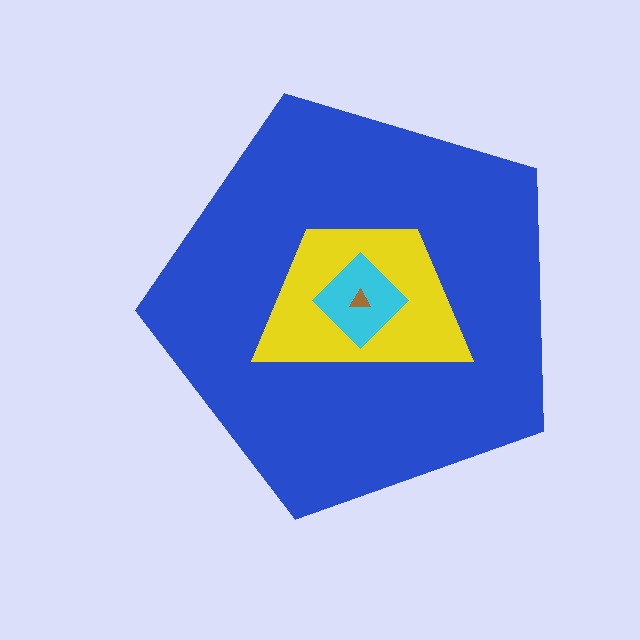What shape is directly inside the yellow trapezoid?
The cyan diamond.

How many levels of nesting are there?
4.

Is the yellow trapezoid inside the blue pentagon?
Yes.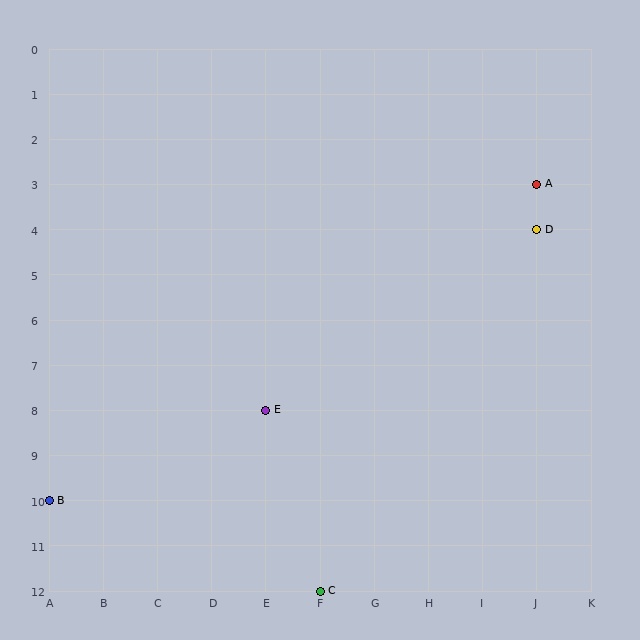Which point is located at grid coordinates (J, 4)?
Point D is at (J, 4).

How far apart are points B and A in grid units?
Points B and A are 9 columns and 7 rows apart (about 11.4 grid units diagonally).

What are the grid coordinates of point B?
Point B is at grid coordinates (A, 10).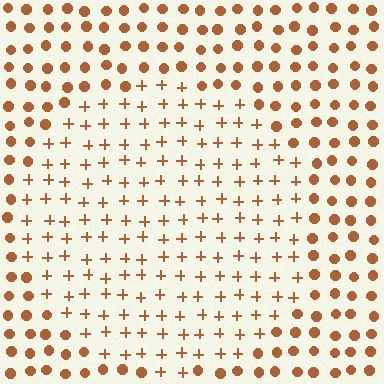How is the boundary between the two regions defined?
The boundary is defined by a change in element shape: plus signs inside vs. circles outside. All elements share the same color and spacing.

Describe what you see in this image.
The image is filled with small brown elements arranged in a uniform grid. A circle-shaped region contains plus signs, while the surrounding area contains circles. The boundary is defined purely by the change in element shape.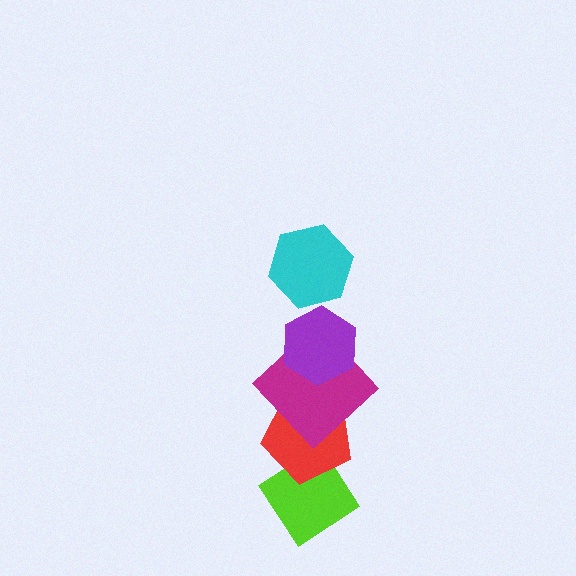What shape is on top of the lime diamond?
The red pentagon is on top of the lime diamond.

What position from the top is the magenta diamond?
The magenta diamond is 3rd from the top.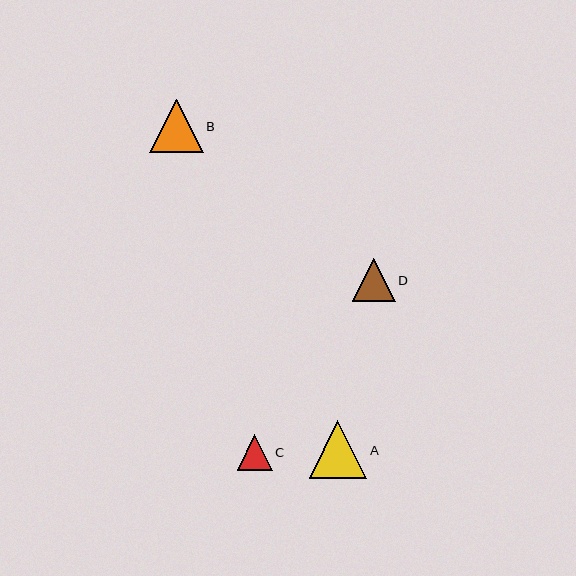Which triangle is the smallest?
Triangle C is the smallest with a size of approximately 35 pixels.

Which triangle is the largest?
Triangle A is the largest with a size of approximately 58 pixels.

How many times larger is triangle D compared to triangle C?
Triangle D is approximately 1.2 times the size of triangle C.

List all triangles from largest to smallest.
From largest to smallest: A, B, D, C.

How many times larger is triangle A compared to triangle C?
Triangle A is approximately 1.6 times the size of triangle C.